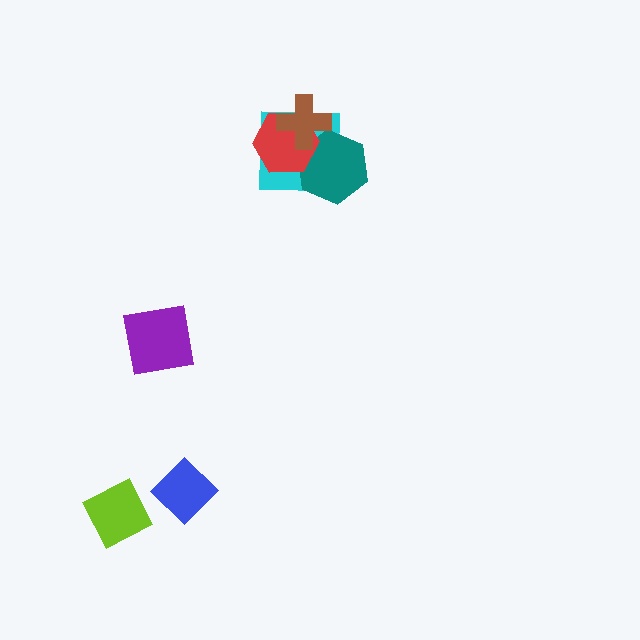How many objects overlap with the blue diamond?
0 objects overlap with the blue diamond.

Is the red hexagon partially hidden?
Yes, it is partially covered by another shape.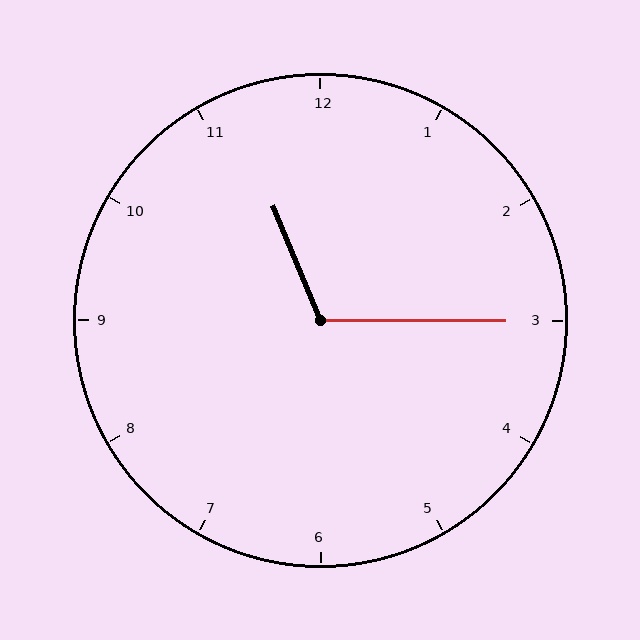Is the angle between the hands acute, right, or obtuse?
It is obtuse.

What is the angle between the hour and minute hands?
Approximately 112 degrees.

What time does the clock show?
11:15.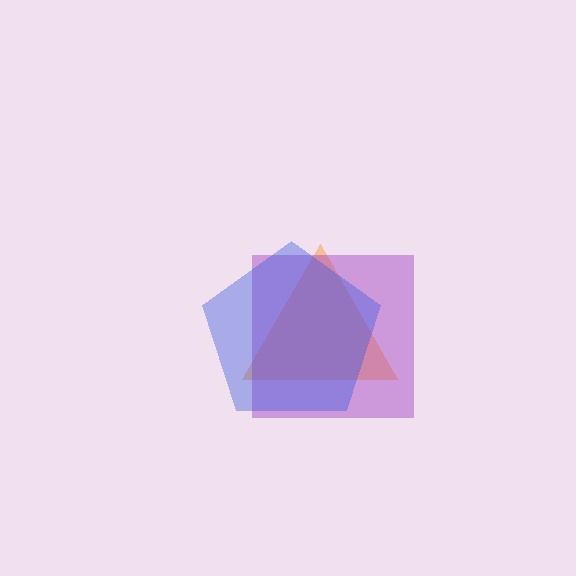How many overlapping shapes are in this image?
There are 3 overlapping shapes in the image.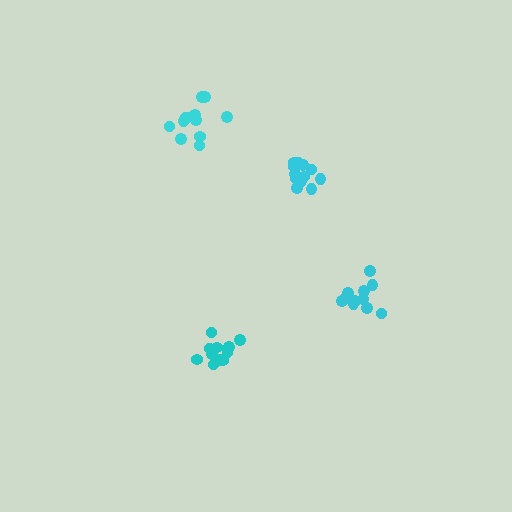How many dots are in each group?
Group 1: 11 dots, Group 2: 11 dots, Group 3: 13 dots, Group 4: 14 dots (49 total).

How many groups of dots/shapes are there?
There are 4 groups.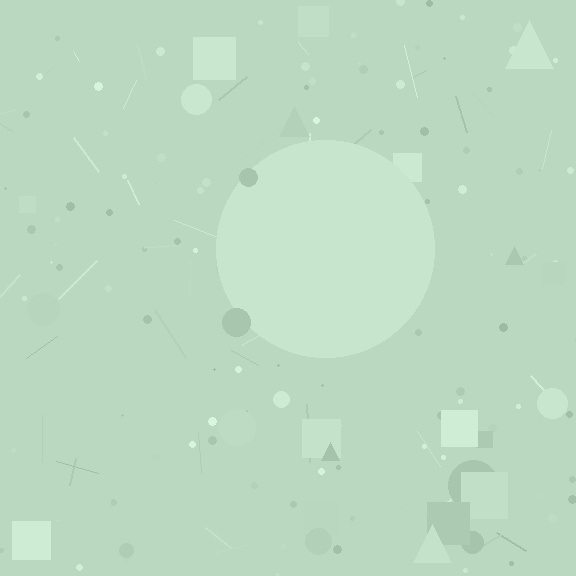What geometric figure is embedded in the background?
A circle is embedded in the background.